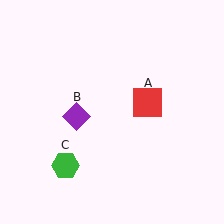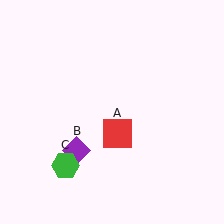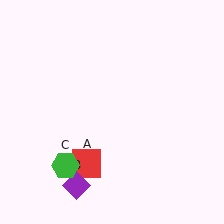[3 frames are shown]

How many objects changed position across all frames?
2 objects changed position: red square (object A), purple diamond (object B).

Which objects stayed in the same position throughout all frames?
Green hexagon (object C) remained stationary.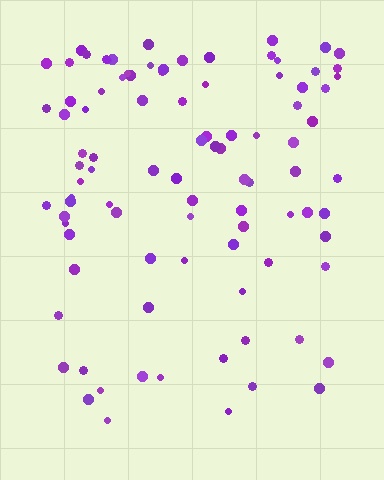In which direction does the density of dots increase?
From bottom to top, with the top side densest.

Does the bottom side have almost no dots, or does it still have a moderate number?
Still a moderate number, just noticeably fewer than the top.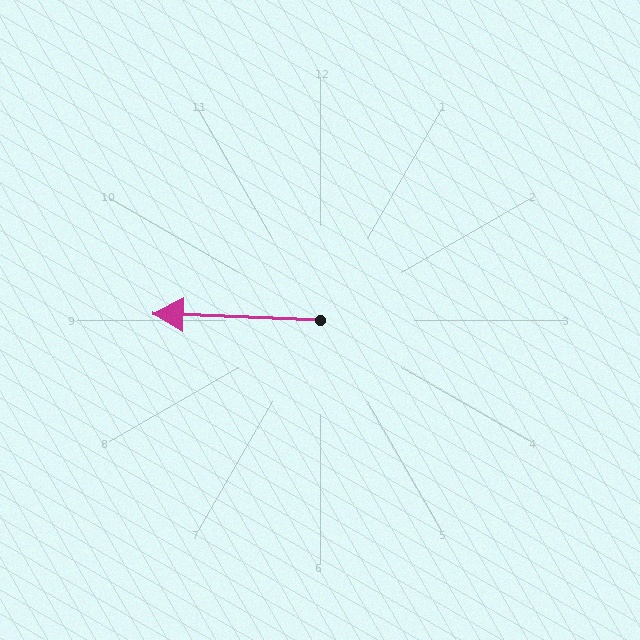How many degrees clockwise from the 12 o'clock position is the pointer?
Approximately 272 degrees.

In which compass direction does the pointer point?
West.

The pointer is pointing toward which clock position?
Roughly 9 o'clock.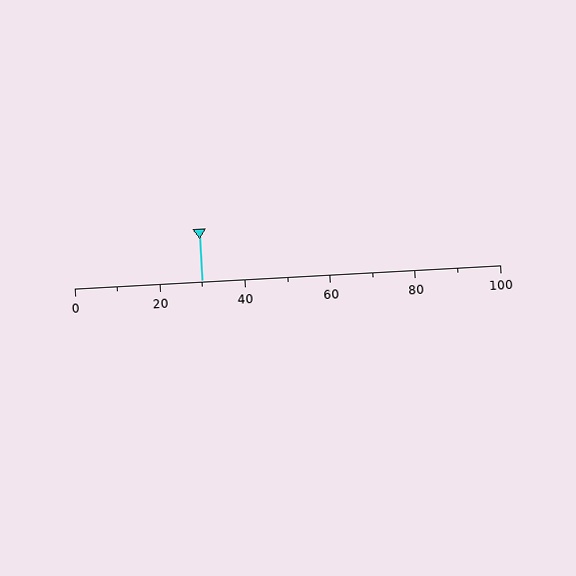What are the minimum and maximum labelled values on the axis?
The axis runs from 0 to 100.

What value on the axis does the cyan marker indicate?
The marker indicates approximately 30.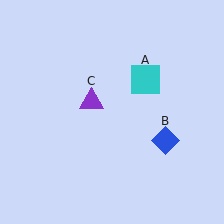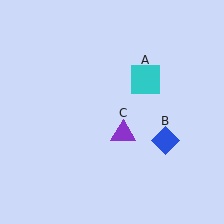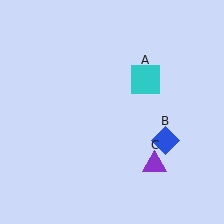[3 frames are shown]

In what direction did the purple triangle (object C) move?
The purple triangle (object C) moved down and to the right.